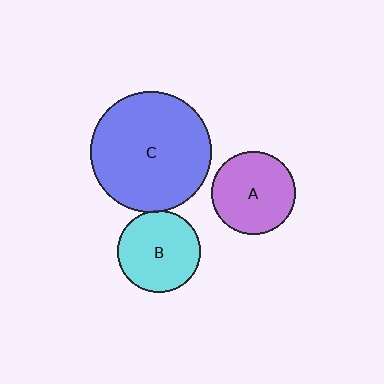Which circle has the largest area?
Circle C (blue).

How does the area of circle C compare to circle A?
Approximately 2.1 times.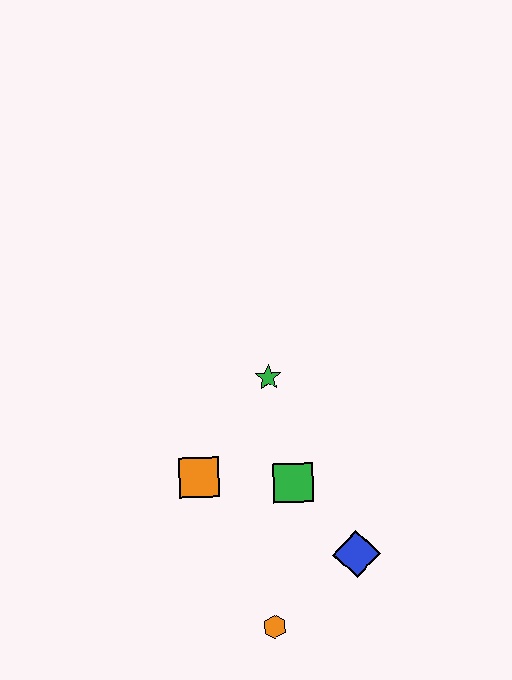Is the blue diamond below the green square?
Yes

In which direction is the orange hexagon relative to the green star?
The orange hexagon is below the green star.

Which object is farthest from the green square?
The orange hexagon is farthest from the green square.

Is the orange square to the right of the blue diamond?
No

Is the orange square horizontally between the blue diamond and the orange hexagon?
No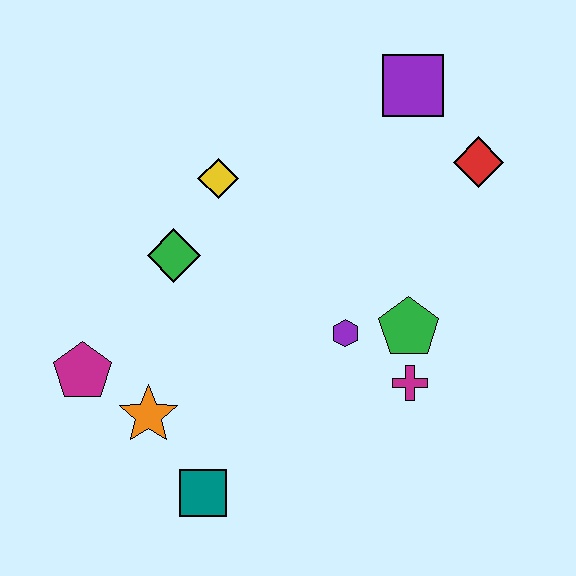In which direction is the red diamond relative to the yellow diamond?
The red diamond is to the right of the yellow diamond.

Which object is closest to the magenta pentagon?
The orange star is closest to the magenta pentagon.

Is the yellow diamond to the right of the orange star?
Yes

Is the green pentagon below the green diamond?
Yes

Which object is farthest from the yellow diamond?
The teal square is farthest from the yellow diamond.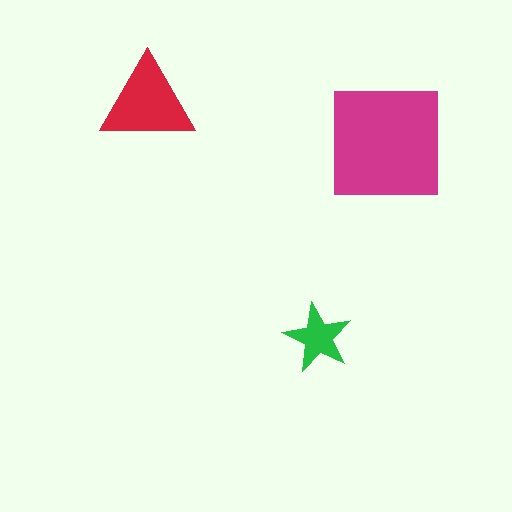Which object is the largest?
The magenta square.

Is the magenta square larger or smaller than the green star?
Larger.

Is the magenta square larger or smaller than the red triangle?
Larger.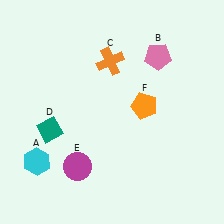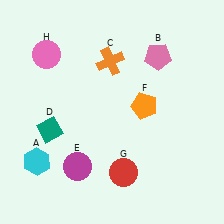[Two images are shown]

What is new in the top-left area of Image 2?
A pink circle (H) was added in the top-left area of Image 2.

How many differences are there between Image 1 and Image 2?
There are 2 differences between the two images.